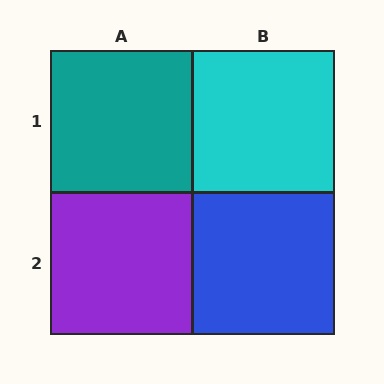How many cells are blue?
1 cell is blue.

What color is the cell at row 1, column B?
Cyan.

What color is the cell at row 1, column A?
Teal.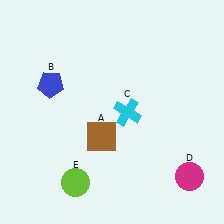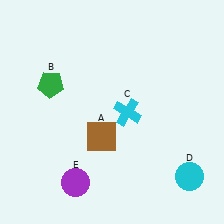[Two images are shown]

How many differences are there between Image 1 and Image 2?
There are 3 differences between the two images.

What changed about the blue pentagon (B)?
In Image 1, B is blue. In Image 2, it changed to green.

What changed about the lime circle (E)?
In Image 1, E is lime. In Image 2, it changed to purple.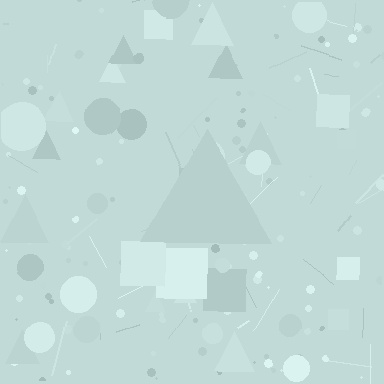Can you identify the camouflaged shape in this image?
The camouflaged shape is a triangle.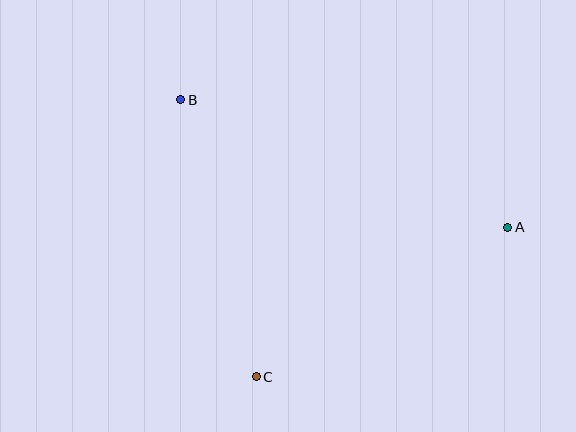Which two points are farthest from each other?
Points A and B are farthest from each other.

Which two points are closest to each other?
Points B and C are closest to each other.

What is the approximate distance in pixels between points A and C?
The distance between A and C is approximately 293 pixels.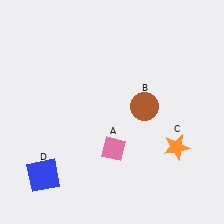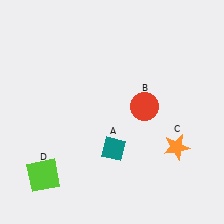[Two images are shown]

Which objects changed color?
A changed from pink to teal. B changed from brown to red. D changed from blue to lime.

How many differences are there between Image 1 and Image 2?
There are 3 differences between the two images.